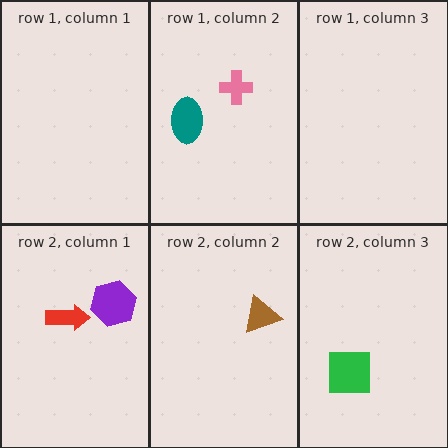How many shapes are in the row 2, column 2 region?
1.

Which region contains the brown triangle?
The row 2, column 2 region.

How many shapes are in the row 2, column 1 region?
2.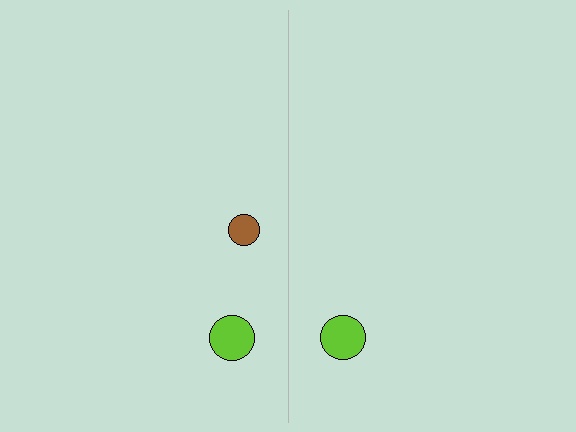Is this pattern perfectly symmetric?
No, the pattern is not perfectly symmetric. A brown circle is missing from the right side.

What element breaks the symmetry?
A brown circle is missing from the right side.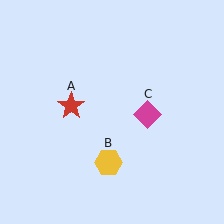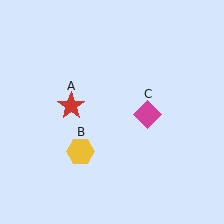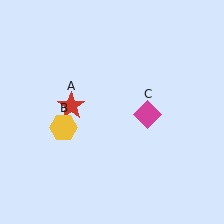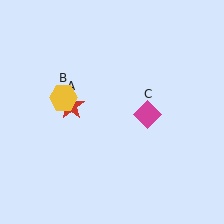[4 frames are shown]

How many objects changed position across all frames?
1 object changed position: yellow hexagon (object B).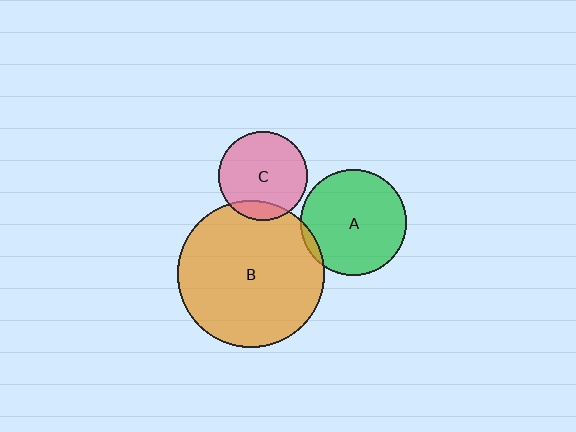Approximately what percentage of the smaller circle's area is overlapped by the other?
Approximately 5%.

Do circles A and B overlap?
Yes.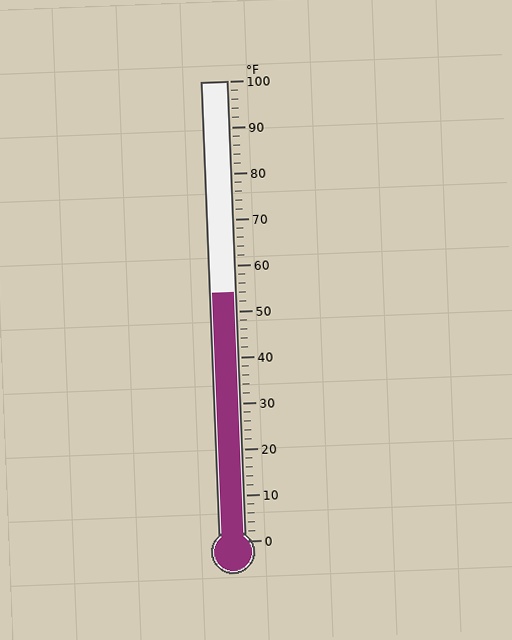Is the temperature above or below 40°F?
The temperature is above 40°F.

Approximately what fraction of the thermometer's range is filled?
The thermometer is filled to approximately 55% of its range.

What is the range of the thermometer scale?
The thermometer scale ranges from 0°F to 100°F.